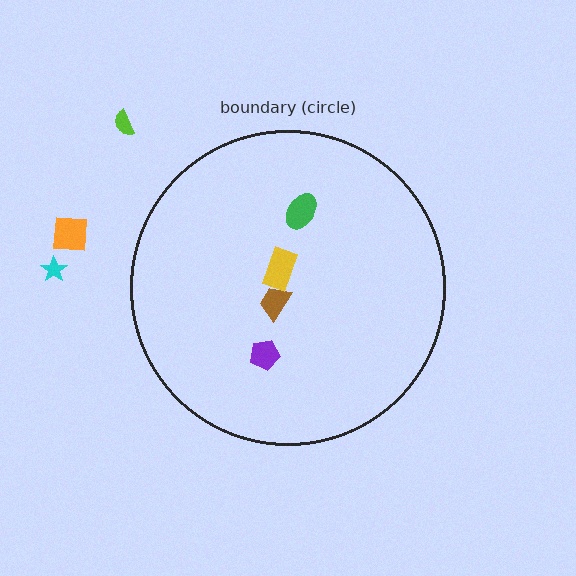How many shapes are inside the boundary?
4 inside, 3 outside.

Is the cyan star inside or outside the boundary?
Outside.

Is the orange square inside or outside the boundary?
Outside.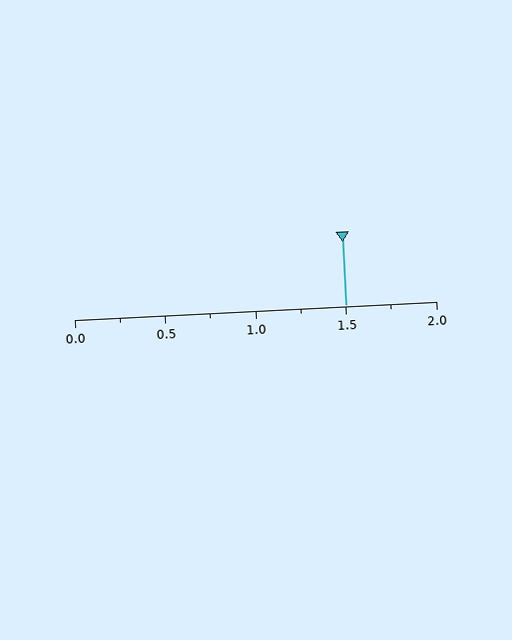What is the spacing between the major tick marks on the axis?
The major ticks are spaced 0.5 apart.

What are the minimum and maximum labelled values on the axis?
The axis runs from 0.0 to 2.0.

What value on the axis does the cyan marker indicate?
The marker indicates approximately 1.5.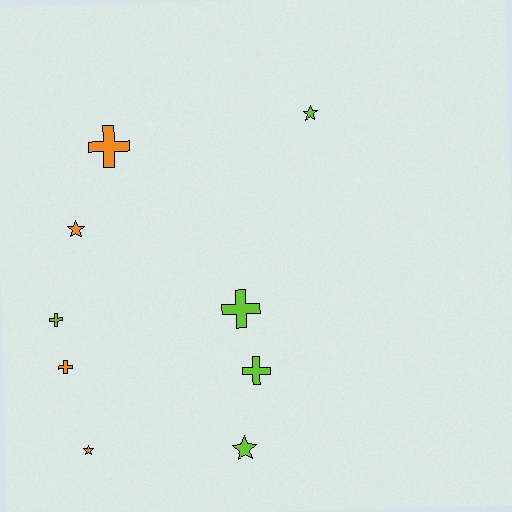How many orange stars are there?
There are 2 orange stars.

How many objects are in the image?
There are 9 objects.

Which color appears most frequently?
Lime, with 5 objects.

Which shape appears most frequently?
Cross, with 5 objects.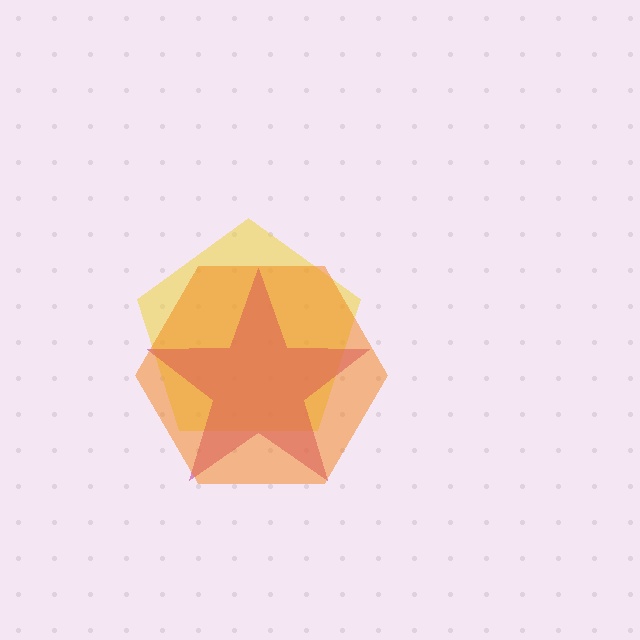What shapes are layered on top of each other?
The layered shapes are: a yellow pentagon, a magenta star, an orange hexagon.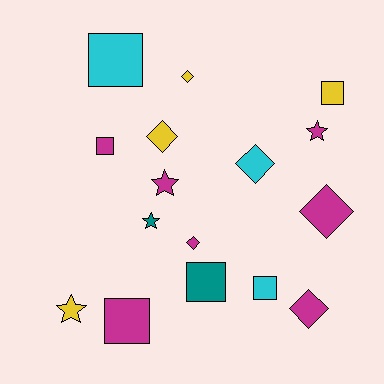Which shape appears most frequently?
Square, with 6 objects.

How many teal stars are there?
There is 1 teal star.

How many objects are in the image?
There are 16 objects.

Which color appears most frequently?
Magenta, with 7 objects.